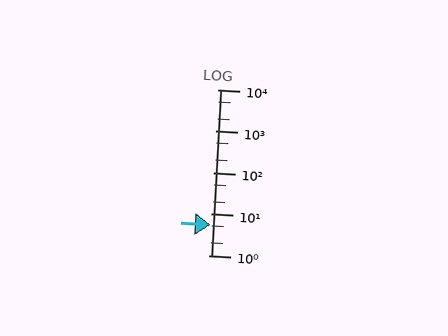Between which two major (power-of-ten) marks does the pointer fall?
The pointer is between 1 and 10.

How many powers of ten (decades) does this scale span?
The scale spans 4 decades, from 1 to 10000.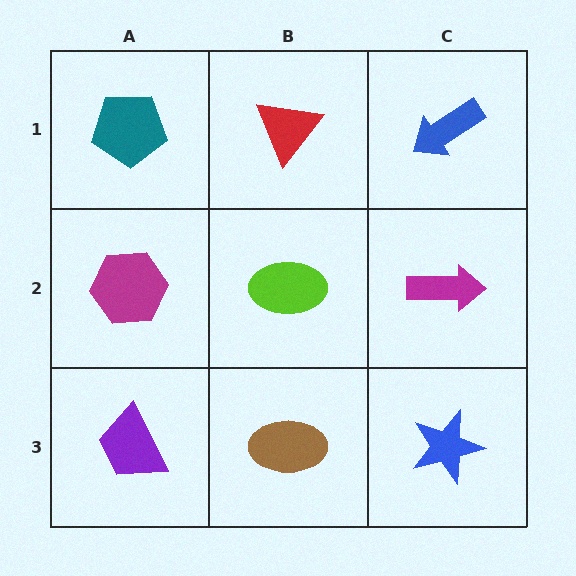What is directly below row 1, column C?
A magenta arrow.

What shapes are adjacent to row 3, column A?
A magenta hexagon (row 2, column A), a brown ellipse (row 3, column B).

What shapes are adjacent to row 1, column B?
A lime ellipse (row 2, column B), a teal pentagon (row 1, column A), a blue arrow (row 1, column C).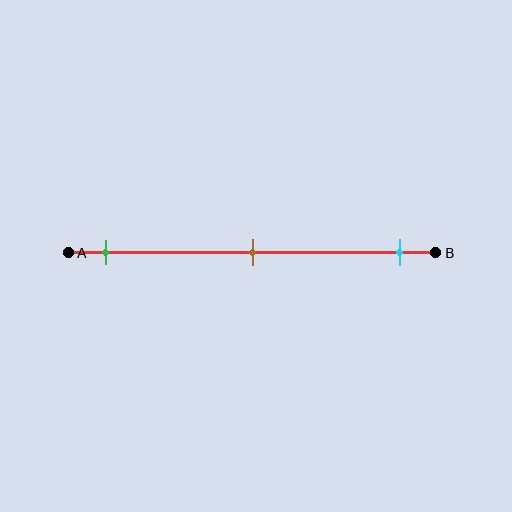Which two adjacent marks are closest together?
The green and brown marks are the closest adjacent pair.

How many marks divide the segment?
There are 3 marks dividing the segment.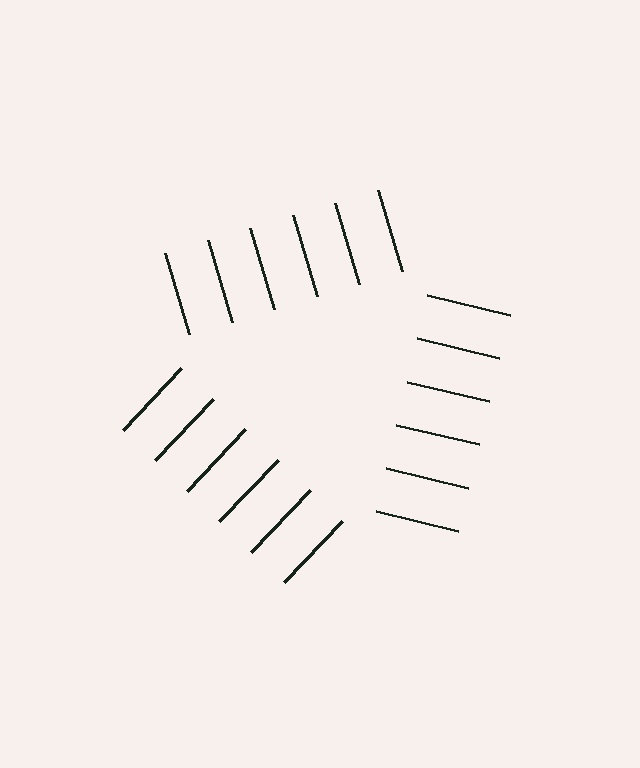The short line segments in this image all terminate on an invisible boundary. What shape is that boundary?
An illusory triangle — the line segments terminate on its edges but no continuous stroke is drawn.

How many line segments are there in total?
18 — 6 along each of the 3 edges.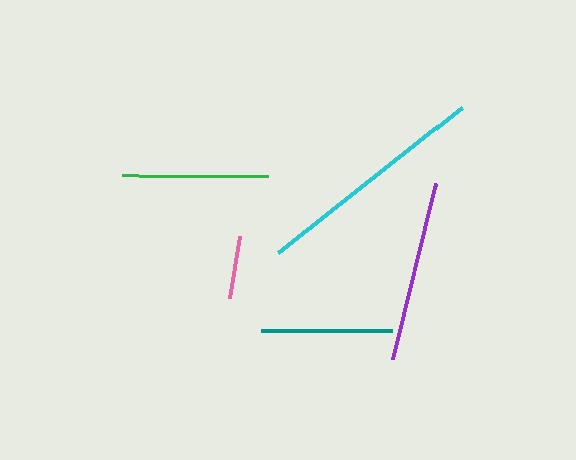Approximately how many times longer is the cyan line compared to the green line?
The cyan line is approximately 1.6 times the length of the green line.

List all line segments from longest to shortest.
From longest to shortest: cyan, purple, green, teal, pink.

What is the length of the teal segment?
The teal segment is approximately 131 pixels long.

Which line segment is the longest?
The cyan line is the longest at approximately 235 pixels.